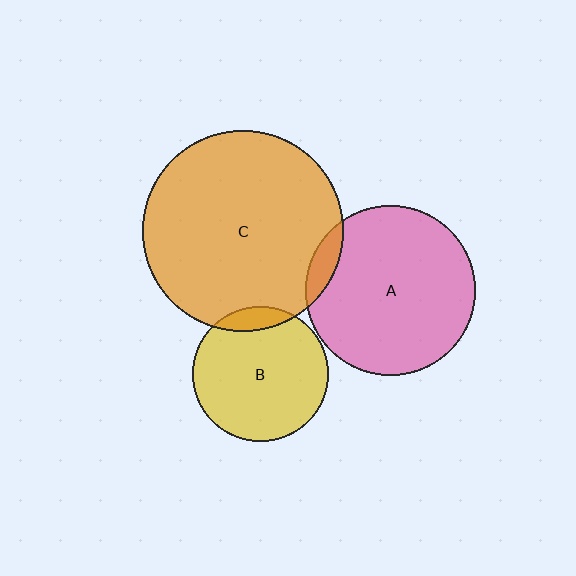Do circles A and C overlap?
Yes.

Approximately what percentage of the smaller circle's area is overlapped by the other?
Approximately 10%.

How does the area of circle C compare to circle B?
Approximately 2.2 times.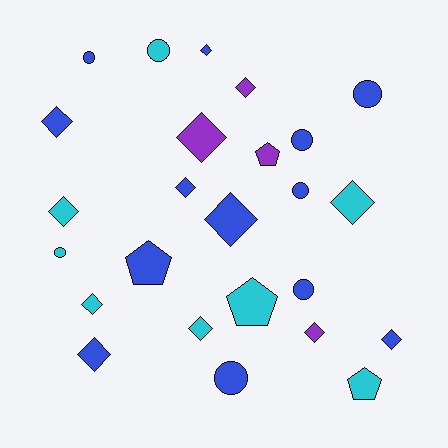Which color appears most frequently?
Blue, with 13 objects.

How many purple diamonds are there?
There are 3 purple diamonds.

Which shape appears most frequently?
Diamond, with 13 objects.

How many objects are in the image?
There are 25 objects.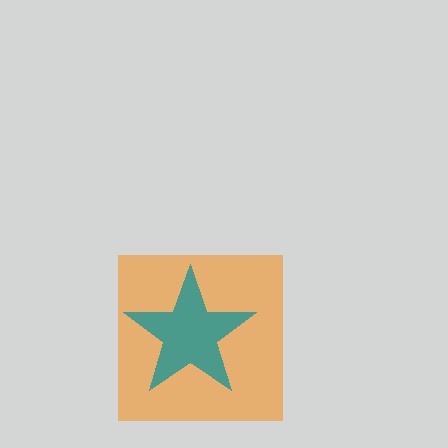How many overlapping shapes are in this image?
There are 2 overlapping shapes in the image.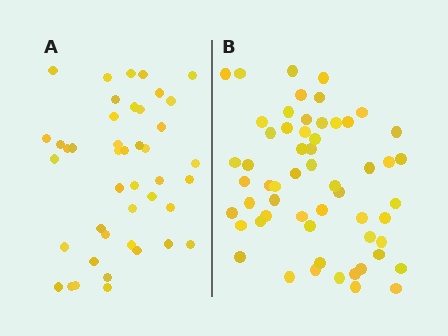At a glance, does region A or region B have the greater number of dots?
Region B (the right region) has more dots.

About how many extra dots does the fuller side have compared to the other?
Region B has approximately 15 more dots than region A.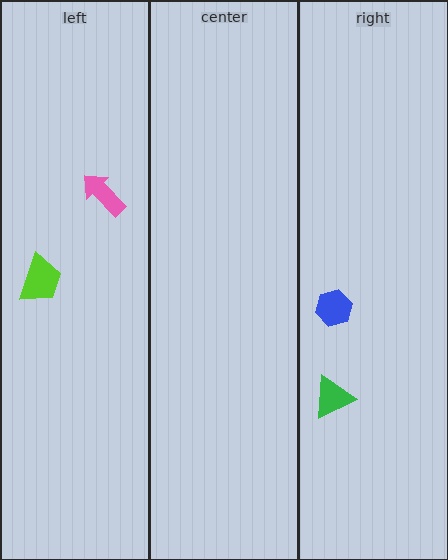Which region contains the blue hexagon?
The right region.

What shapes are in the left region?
The pink arrow, the lime trapezoid.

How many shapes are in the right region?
2.